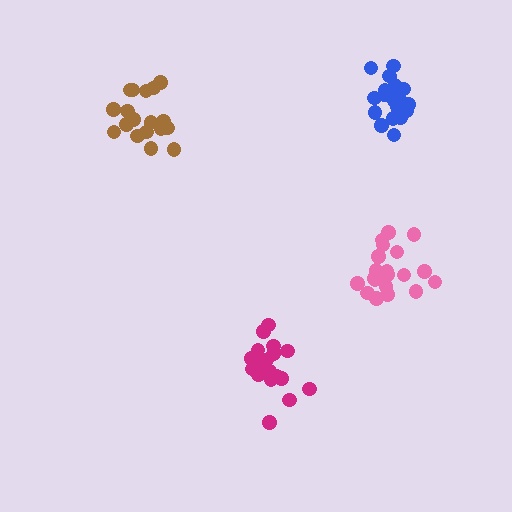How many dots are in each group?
Group 1: 20 dots, Group 2: 20 dots, Group 3: 19 dots, Group 4: 18 dots (77 total).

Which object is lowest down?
The magenta cluster is bottommost.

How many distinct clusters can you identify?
There are 4 distinct clusters.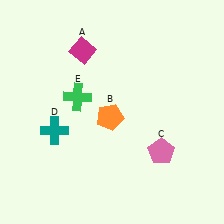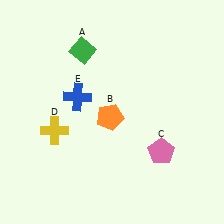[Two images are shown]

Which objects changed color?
A changed from magenta to green. D changed from teal to yellow. E changed from green to blue.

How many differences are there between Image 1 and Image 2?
There are 3 differences between the two images.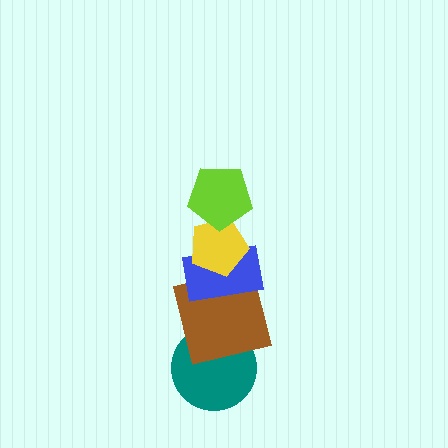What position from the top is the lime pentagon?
The lime pentagon is 1st from the top.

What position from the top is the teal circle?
The teal circle is 5th from the top.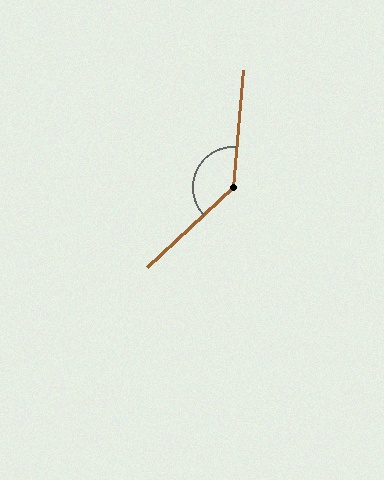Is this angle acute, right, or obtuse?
It is obtuse.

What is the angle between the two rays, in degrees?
Approximately 138 degrees.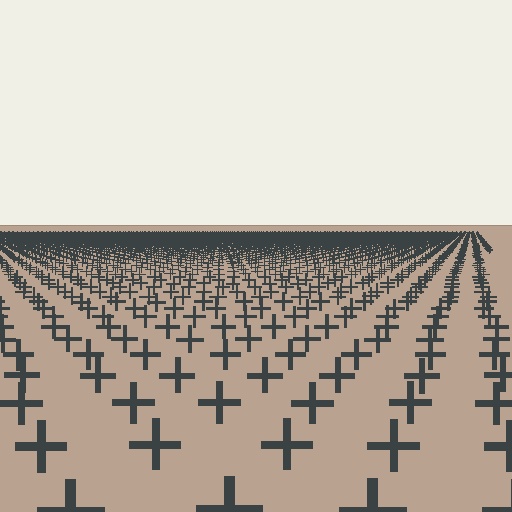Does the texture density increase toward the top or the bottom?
Density increases toward the top.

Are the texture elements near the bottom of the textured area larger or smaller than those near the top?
Larger. Near the bottom, elements are closer to the viewer and appear at a bigger on-screen size.